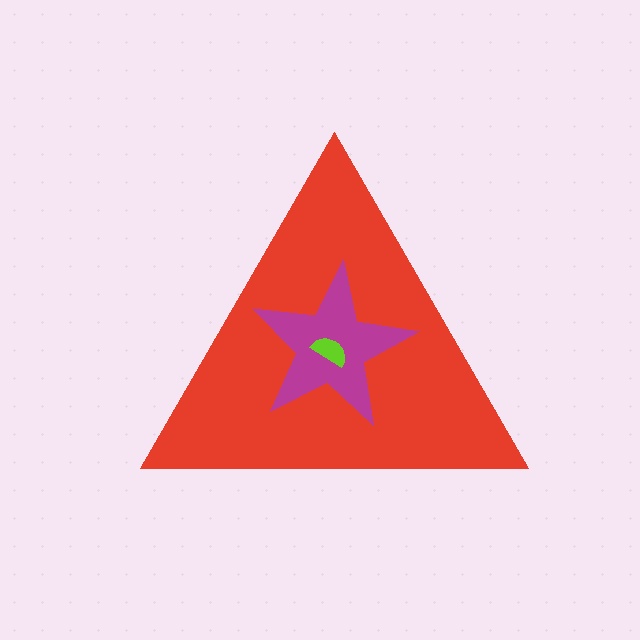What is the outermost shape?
The red triangle.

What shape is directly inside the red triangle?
The magenta star.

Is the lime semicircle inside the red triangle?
Yes.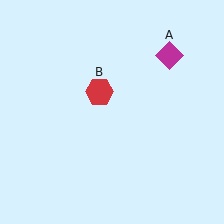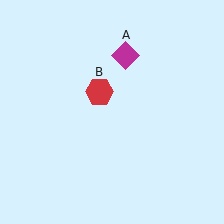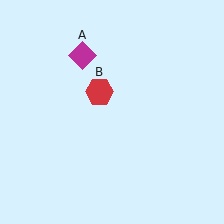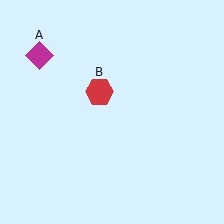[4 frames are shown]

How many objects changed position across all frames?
1 object changed position: magenta diamond (object A).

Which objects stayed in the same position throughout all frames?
Red hexagon (object B) remained stationary.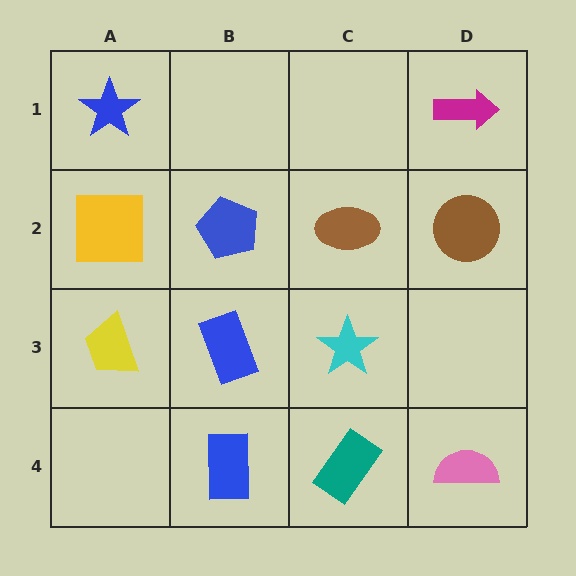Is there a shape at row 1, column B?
No, that cell is empty.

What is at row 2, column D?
A brown circle.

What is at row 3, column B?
A blue rectangle.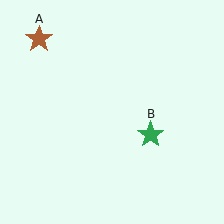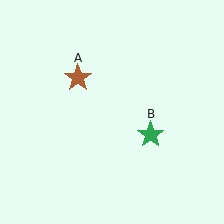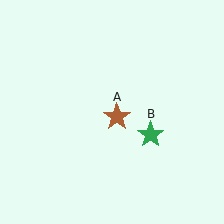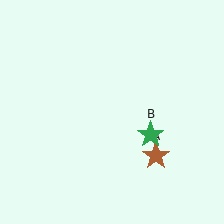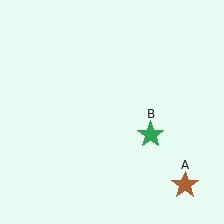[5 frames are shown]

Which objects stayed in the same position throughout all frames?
Green star (object B) remained stationary.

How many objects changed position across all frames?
1 object changed position: brown star (object A).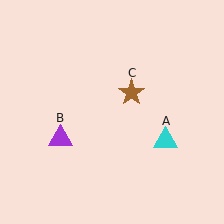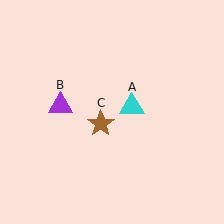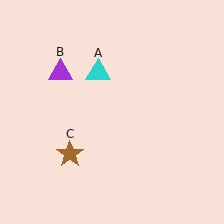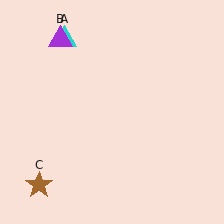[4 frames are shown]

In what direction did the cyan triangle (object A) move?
The cyan triangle (object A) moved up and to the left.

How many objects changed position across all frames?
3 objects changed position: cyan triangle (object A), purple triangle (object B), brown star (object C).